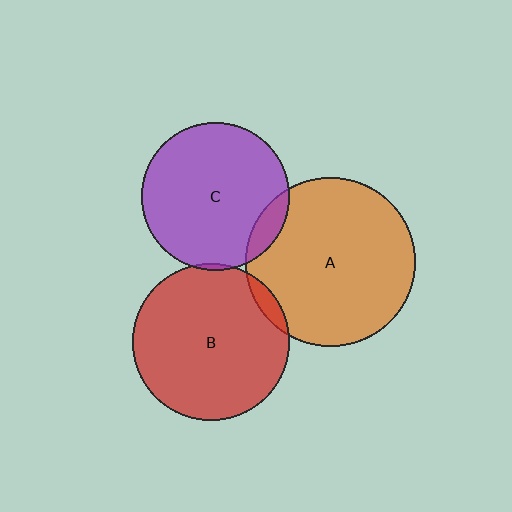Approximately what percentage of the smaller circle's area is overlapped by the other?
Approximately 10%.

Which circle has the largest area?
Circle A (orange).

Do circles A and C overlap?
Yes.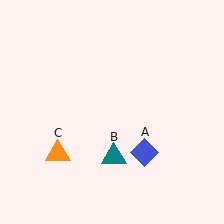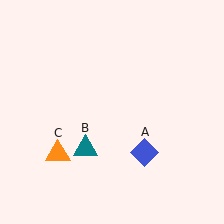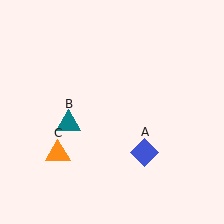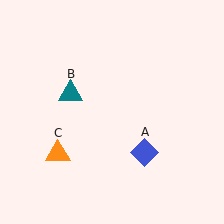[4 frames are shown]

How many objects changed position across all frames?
1 object changed position: teal triangle (object B).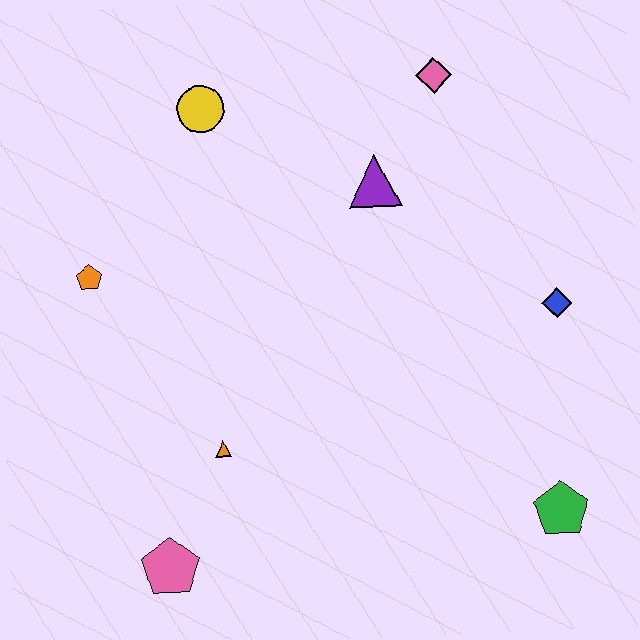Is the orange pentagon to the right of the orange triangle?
No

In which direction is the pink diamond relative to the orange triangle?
The pink diamond is above the orange triangle.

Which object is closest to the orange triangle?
The pink pentagon is closest to the orange triangle.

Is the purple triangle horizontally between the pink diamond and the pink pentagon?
Yes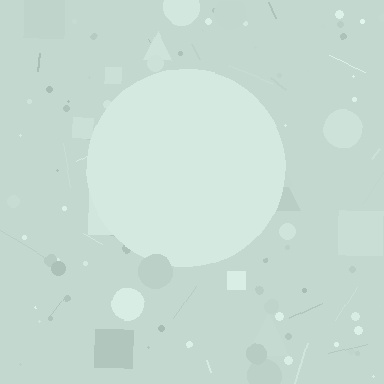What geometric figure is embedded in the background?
A circle is embedded in the background.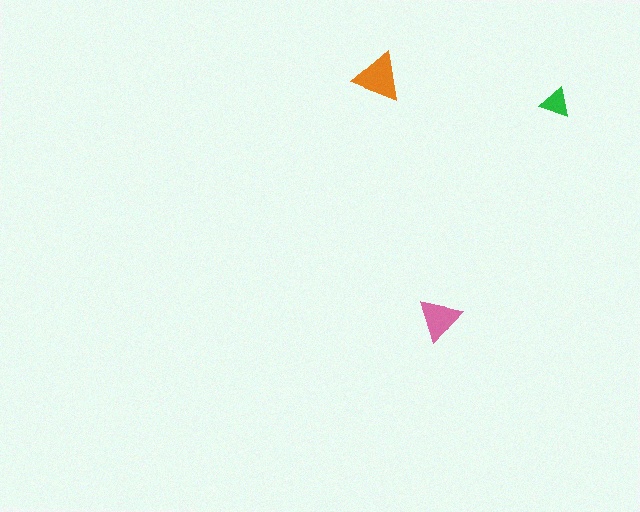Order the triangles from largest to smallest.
the orange one, the pink one, the green one.